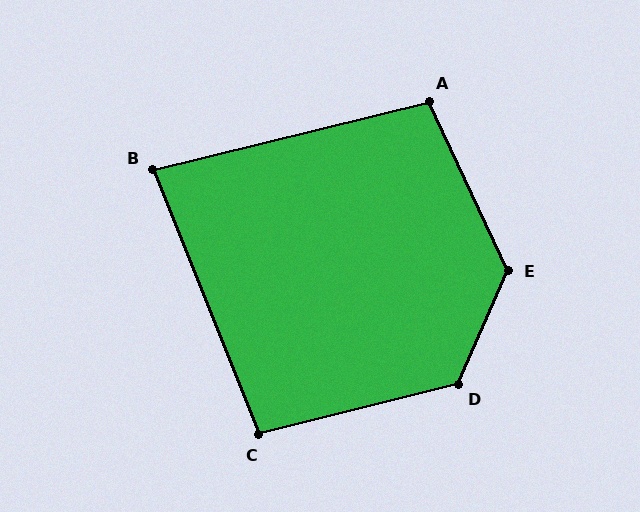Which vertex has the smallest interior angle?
B, at approximately 82 degrees.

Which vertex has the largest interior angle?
E, at approximately 131 degrees.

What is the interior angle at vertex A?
Approximately 101 degrees (obtuse).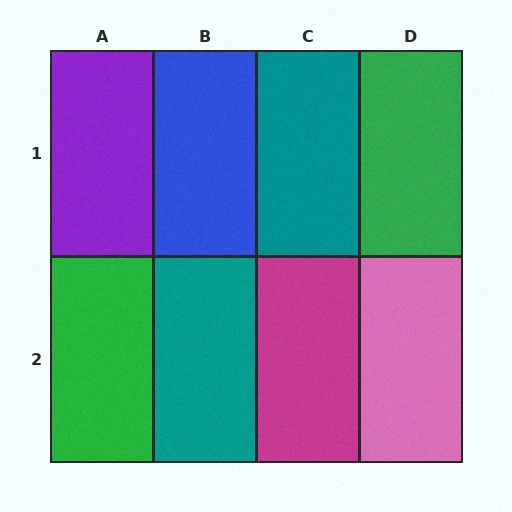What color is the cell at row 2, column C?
Magenta.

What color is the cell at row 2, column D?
Pink.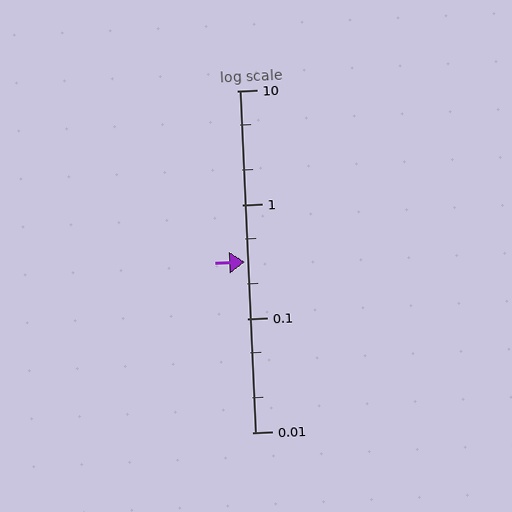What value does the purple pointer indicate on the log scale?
The pointer indicates approximately 0.31.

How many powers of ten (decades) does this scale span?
The scale spans 3 decades, from 0.01 to 10.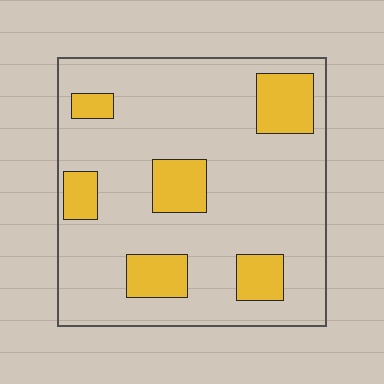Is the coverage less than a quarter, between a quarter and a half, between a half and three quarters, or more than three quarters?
Less than a quarter.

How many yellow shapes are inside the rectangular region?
6.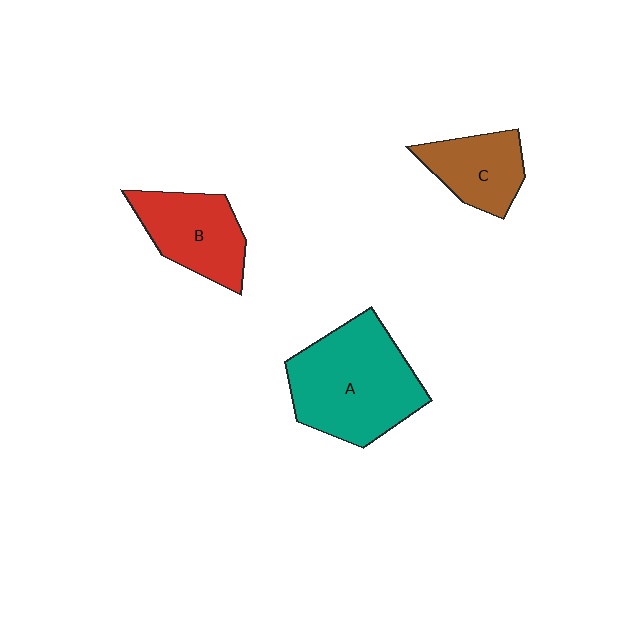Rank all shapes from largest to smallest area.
From largest to smallest: A (teal), B (red), C (brown).